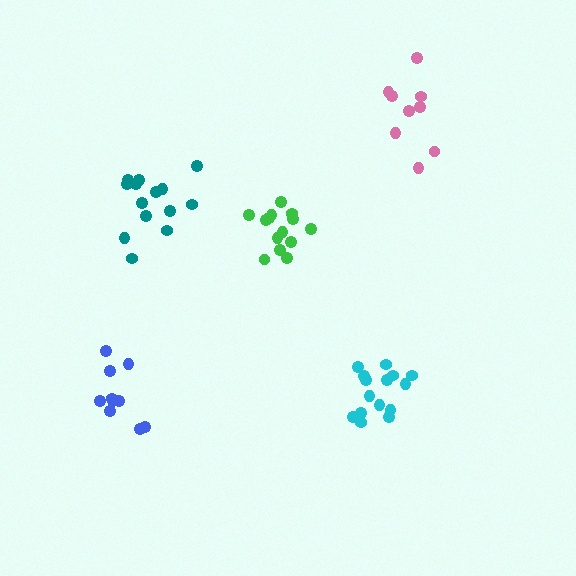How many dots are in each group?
Group 1: 9 dots, Group 2: 14 dots, Group 3: 15 dots, Group 4: 14 dots, Group 5: 10 dots (62 total).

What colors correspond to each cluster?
The clusters are colored: pink, green, cyan, teal, blue.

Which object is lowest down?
The blue cluster is bottommost.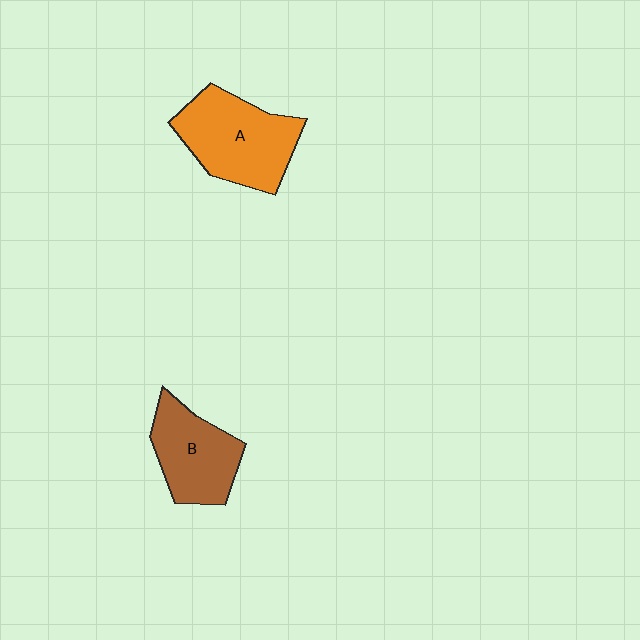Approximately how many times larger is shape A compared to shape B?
Approximately 1.3 times.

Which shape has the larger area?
Shape A (orange).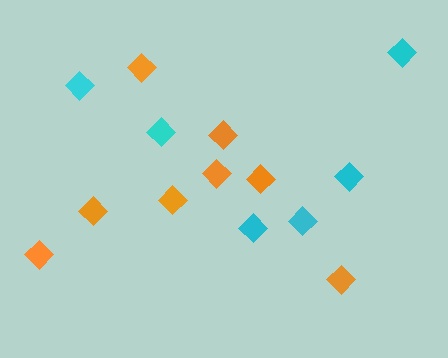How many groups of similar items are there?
There are 2 groups: one group of cyan diamonds (6) and one group of orange diamonds (8).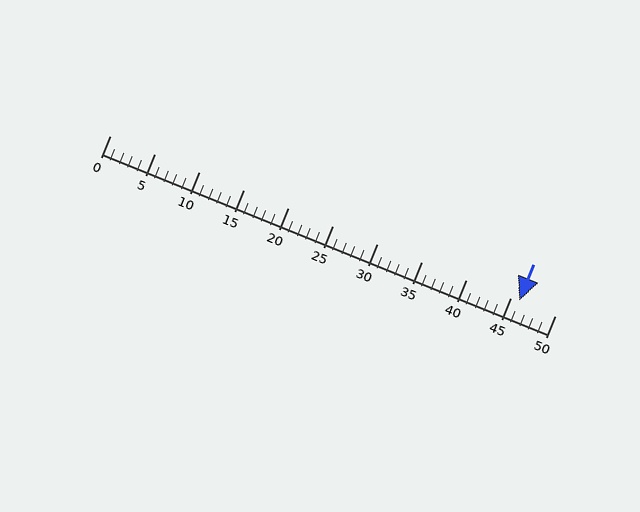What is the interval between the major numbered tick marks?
The major tick marks are spaced 5 units apart.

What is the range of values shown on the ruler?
The ruler shows values from 0 to 50.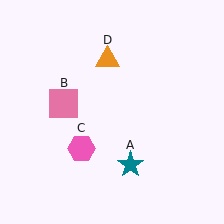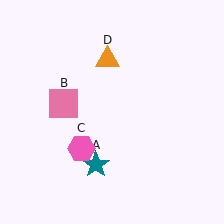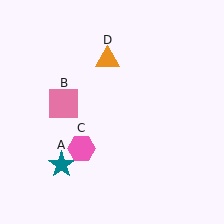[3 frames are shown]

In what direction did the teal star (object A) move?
The teal star (object A) moved left.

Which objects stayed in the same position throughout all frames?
Pink square (object B) and pink hexagon (object C) and orange triangle (object D) remained stationary.